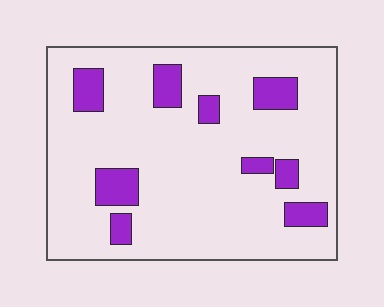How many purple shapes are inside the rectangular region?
9.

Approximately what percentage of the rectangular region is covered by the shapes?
Approximately 15%.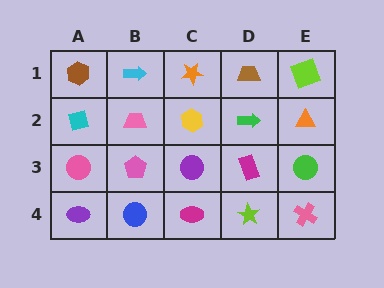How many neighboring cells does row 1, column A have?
2.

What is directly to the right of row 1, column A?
A cyan arrow.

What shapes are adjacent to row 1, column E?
An orange triangle (row 2, column E), a brown trapezoid (row 1, column D).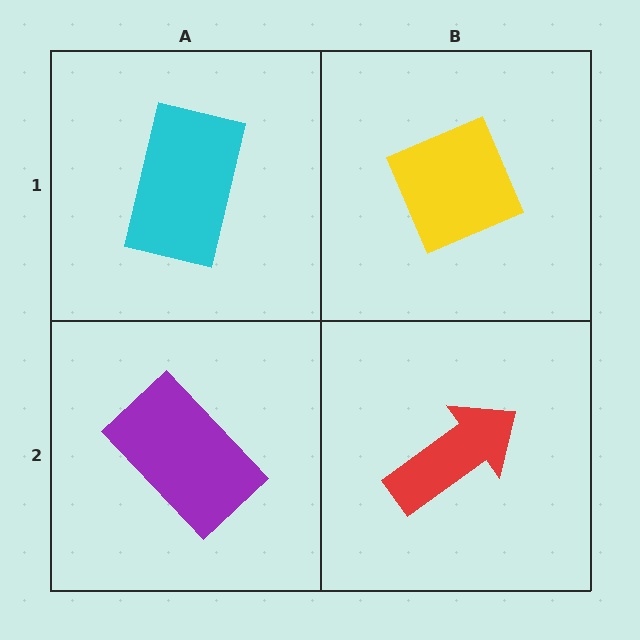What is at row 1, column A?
A cyan rectangle.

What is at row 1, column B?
A yellow diamond.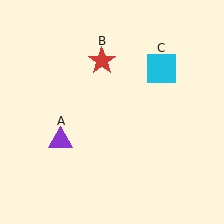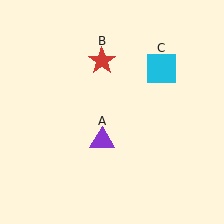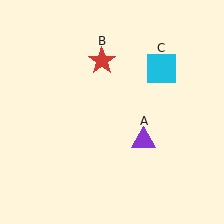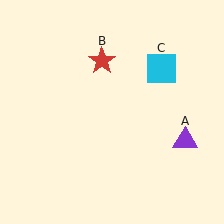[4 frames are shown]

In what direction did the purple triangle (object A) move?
The purple triangle (object A) moved right.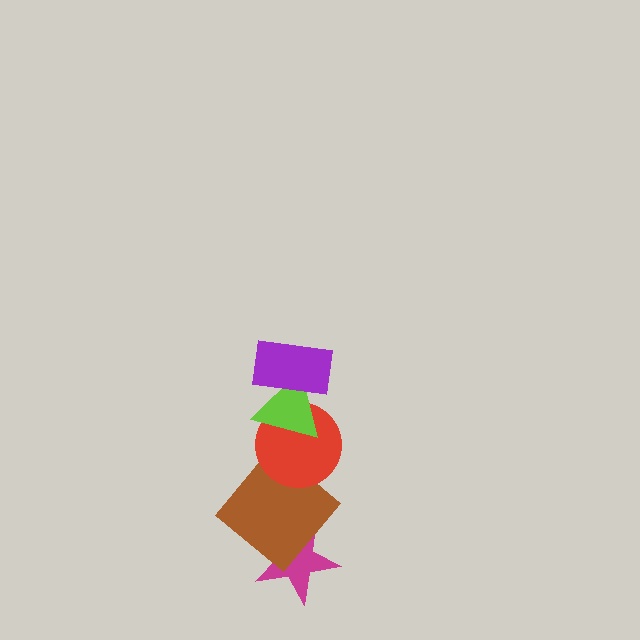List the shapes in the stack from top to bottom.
From top to bottom: the purple rectangle, the lime triangle, the red circle, the brown diamond, the magenta star.